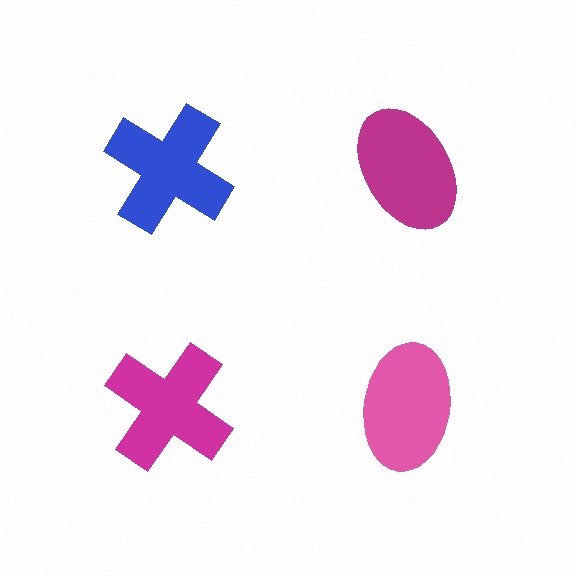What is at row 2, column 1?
A magenta cross.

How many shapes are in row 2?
2 shapes.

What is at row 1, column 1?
A blue cross.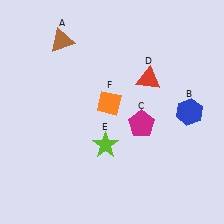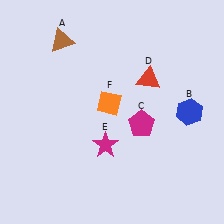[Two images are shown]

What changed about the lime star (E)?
In Image 1, E is lime. In Image 2, it changed to magenta.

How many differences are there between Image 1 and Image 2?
There is 1 difference between the two images.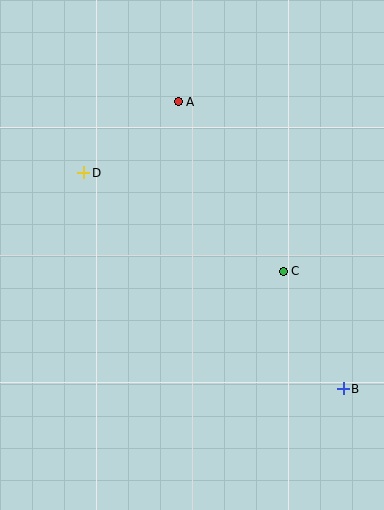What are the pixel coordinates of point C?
Point C is at (283, 271).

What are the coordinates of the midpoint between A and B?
The midpoint between A and B is at (261, 245).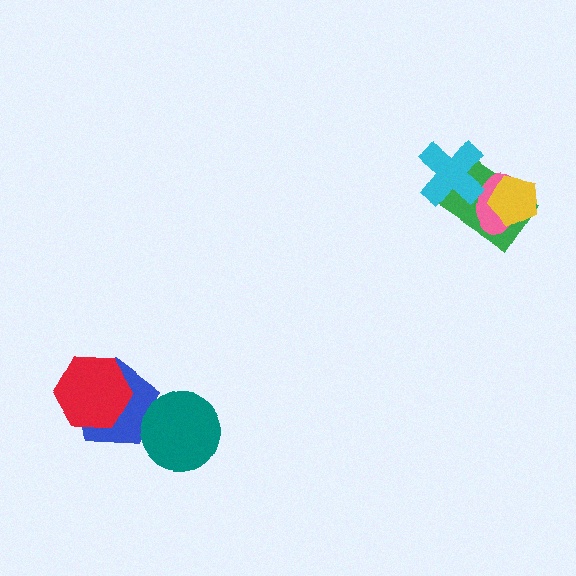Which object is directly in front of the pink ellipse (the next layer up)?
The yellow pentagon is directly in front of the pink ellipse.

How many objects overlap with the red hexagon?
1 object overlaps with the red hexagon.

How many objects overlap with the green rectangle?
3 objects overlap with the green rectangle.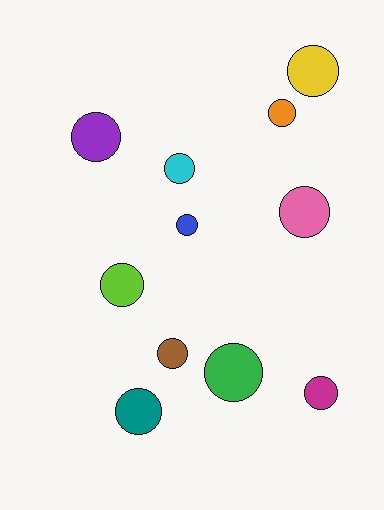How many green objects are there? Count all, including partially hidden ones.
There is 1 green object.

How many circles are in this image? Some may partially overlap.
There are 11 circles.